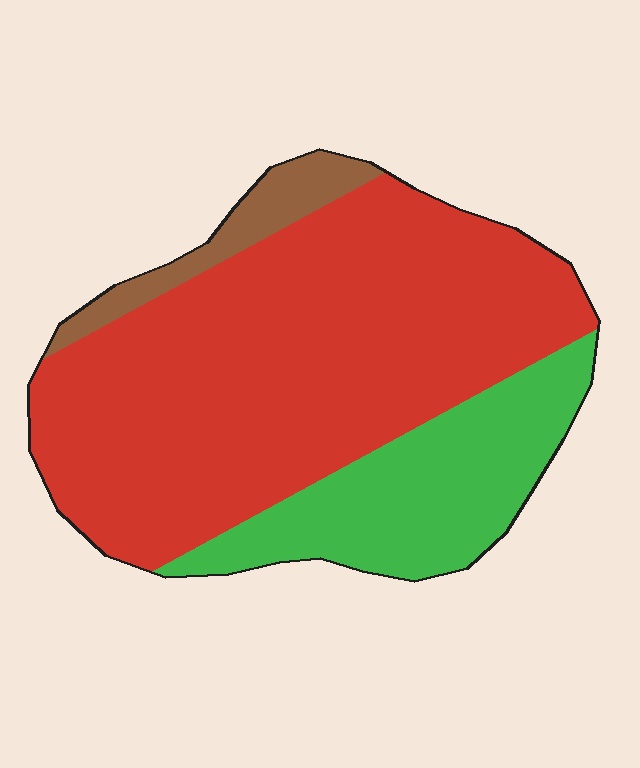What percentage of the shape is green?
Green covers 24% of the shape.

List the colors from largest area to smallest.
From largest to smallest: red, green, brown.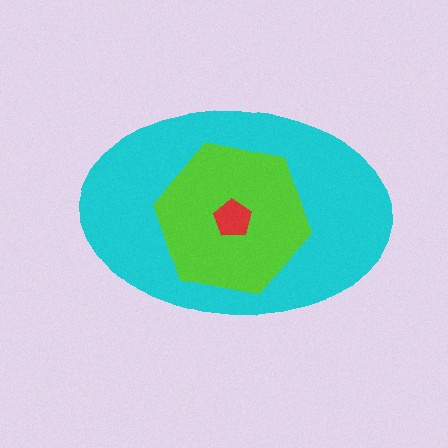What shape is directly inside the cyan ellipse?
The lime hexagon.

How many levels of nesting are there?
3.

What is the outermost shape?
The cyan ellipse.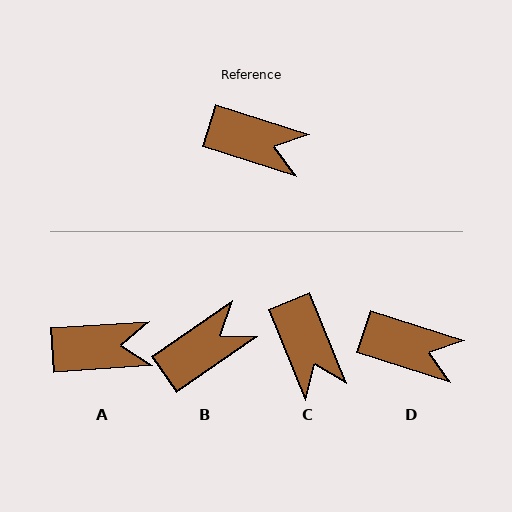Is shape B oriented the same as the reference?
No, it is off by about 53 degrees.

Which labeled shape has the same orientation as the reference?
D.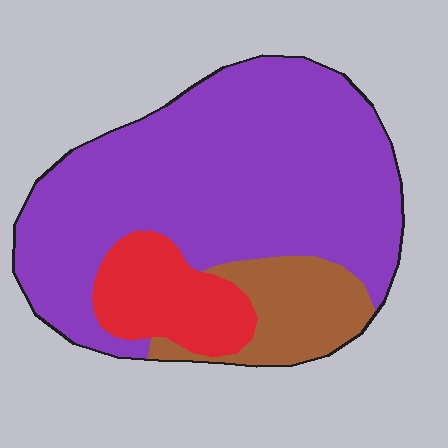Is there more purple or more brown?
Purple.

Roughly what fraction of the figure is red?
Red takes up less than a quarter of the figure.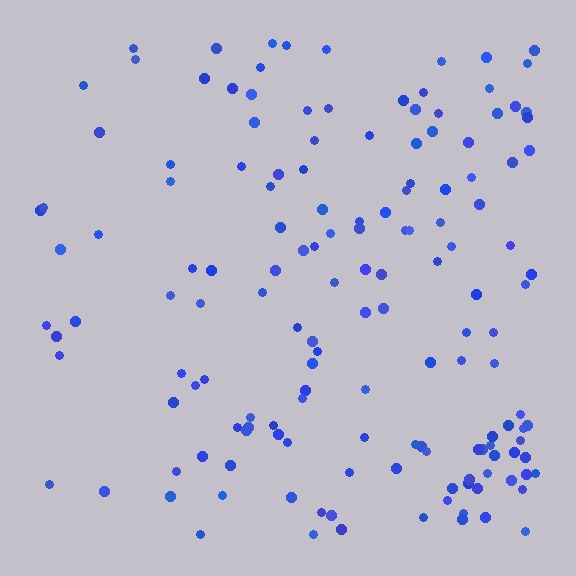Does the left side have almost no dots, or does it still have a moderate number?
Still a moderate number, just noticeably fewer than the right.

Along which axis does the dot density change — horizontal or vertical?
Horizontal.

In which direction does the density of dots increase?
From left to right, with the right side densest.